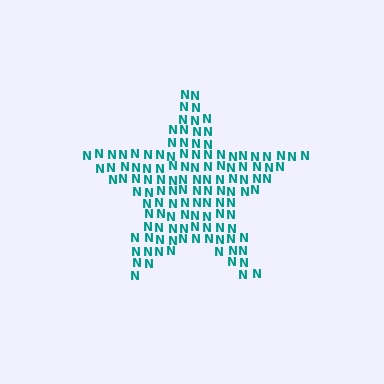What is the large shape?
The large shape is a star.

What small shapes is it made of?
It is made of small letter N's.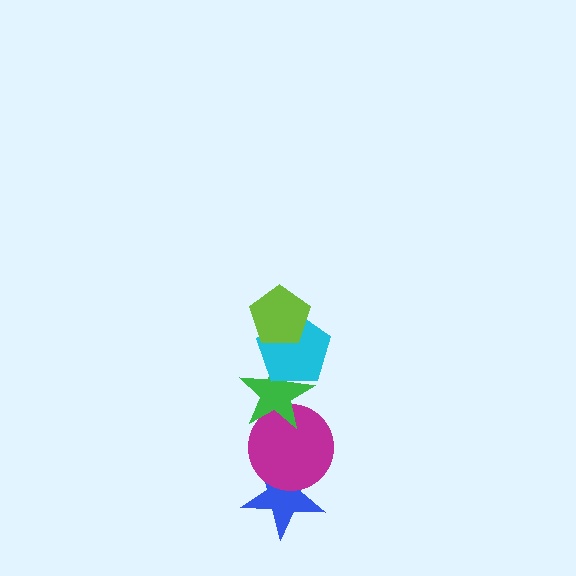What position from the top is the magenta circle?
The magenta circle is 4th from the top.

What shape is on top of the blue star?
The magenta circle is on top of the blue star.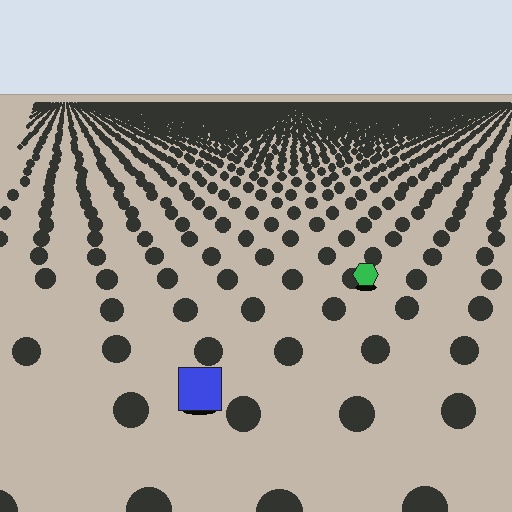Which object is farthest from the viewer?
The green hexagon is farthest from the viewer. It appears smaller and the ground texture around it is denser.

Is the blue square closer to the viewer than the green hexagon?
Yes. The blue square is closer — you can tell from the texture gradient: the ground texture is coarser near it.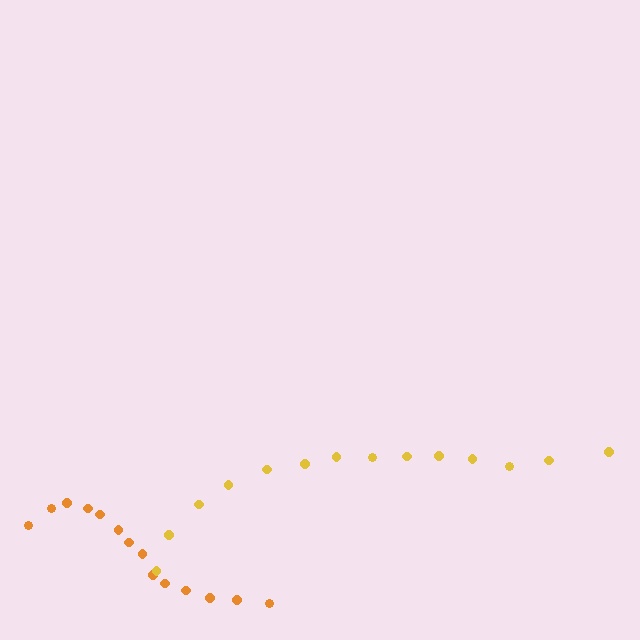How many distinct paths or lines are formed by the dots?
There are 2 distinct paths.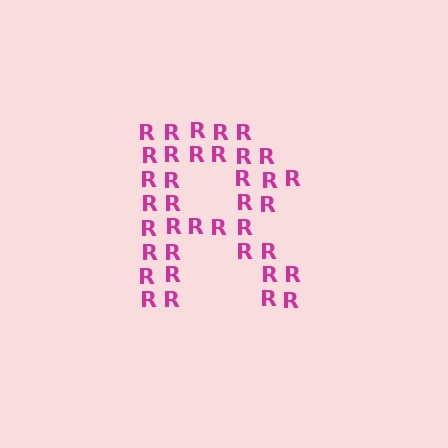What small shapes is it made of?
It is made of small letter R's.